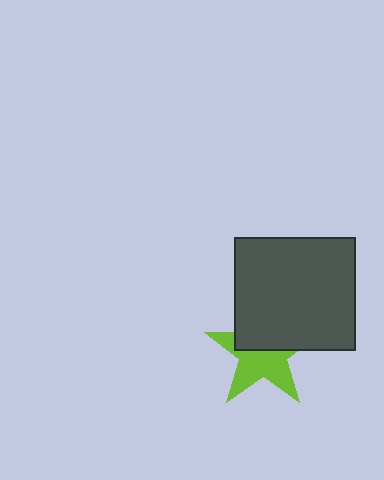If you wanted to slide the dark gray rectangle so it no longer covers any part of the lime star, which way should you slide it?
Slide it up — that is the most direct way to separate the two shapes.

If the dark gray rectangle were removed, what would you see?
You would see the complete lime star.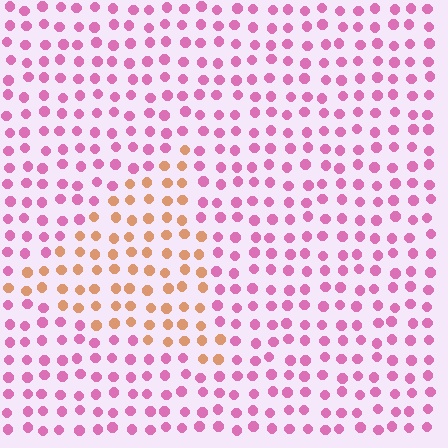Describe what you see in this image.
The image is filled with small pink elements in a uniform arrangement. A triangle-shaped region is visible where the elements are tinted to a slightly different hue, forming a subtle color boundary.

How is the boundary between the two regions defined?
The boundary is defined purely by a slight shift in hue (about 61 degrees). Spacing, size, and orientation are identical on both sides.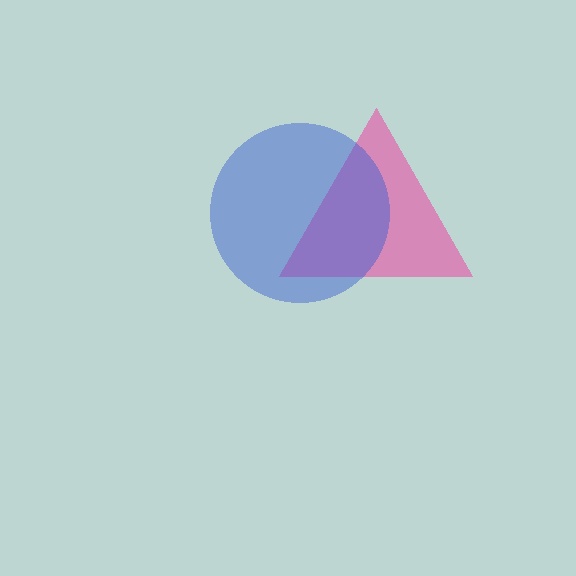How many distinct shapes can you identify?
There are 2 distinct shapes: a pink triangle, a blue circle.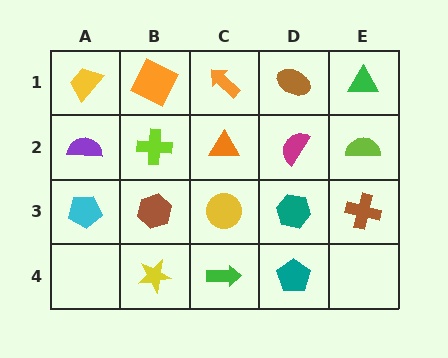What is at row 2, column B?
A lime cross.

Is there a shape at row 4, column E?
No, that cell is empty.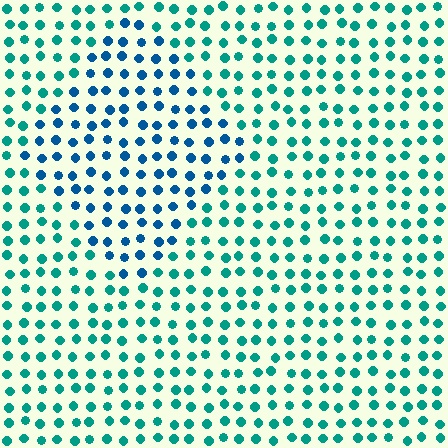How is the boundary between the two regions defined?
The boundary is defined purely by a slight shift in hue (about 34 degrees). Spacing, size, and orientation are identical on both sides.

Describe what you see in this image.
The image is filled with small teal elements in a uniform arrangement. A diamond-shaped region is visible where the elements are tinted to a slightly different hue, forming a subtle color boundary.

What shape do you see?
I see a diamond.